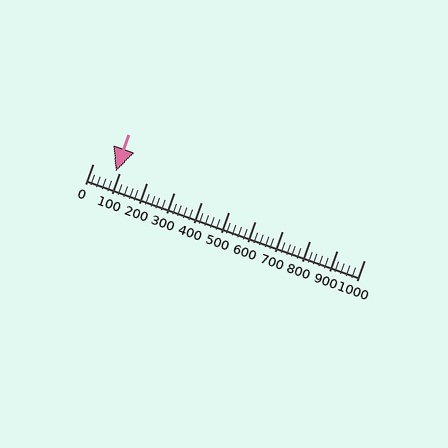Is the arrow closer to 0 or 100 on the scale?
The arrow is closer to 100.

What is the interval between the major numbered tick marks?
The major tick marks are spaced 100 units apart.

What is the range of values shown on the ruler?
The ruler shows values from 0 to 1000.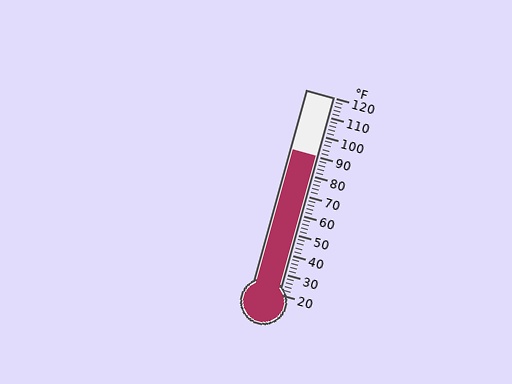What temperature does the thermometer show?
The thermometer shows approximately 90°F.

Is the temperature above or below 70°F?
The temperature is above 70°F.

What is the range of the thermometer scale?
The thermometer scale ranges from 20°F to 120°F.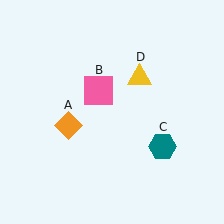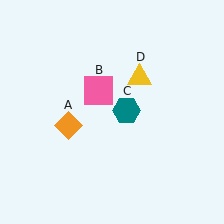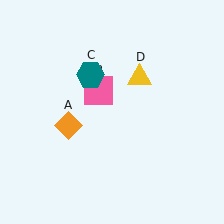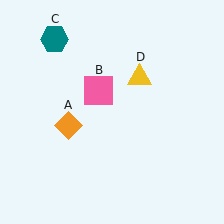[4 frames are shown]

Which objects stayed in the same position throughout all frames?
Orange diamond (object A) and pink square (object B) and yellow triangle (object D) remained stationary.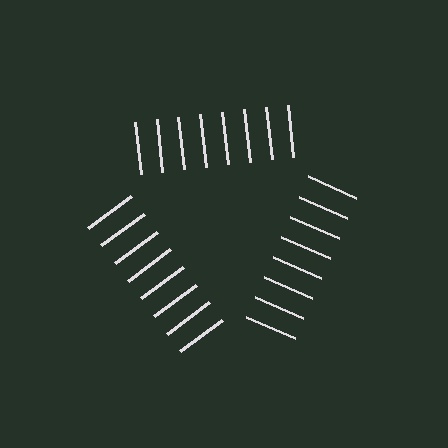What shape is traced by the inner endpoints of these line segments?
An illusory triangle — the line segments terminate on its edges but no continuous stroke is drawn.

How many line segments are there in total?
24 — 8 along each of the 3 edges.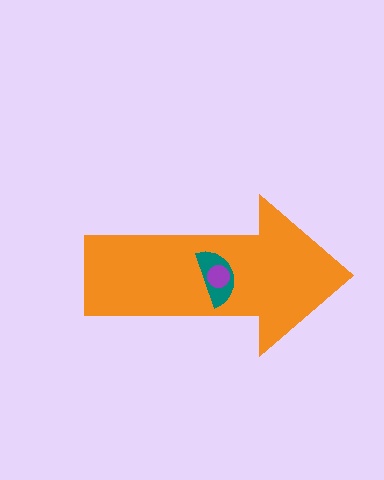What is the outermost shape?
The orange arrow.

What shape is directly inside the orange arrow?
The teal semicircle.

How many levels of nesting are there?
3.